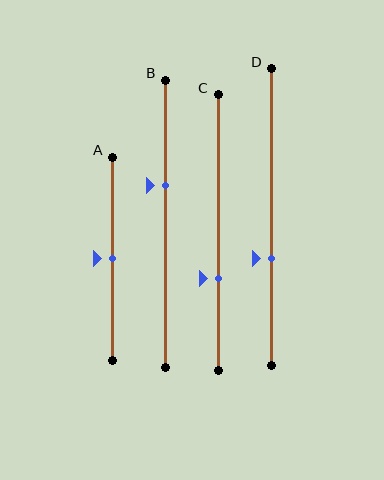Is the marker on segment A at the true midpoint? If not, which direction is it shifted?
Yes, the marker on segment A is at the true midpoint.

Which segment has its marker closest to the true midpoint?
Segment A has its marker closest to the true midpoint.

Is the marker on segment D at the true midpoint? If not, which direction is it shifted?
No, the marker on segment D is shifted downward by about 14% of the segment length.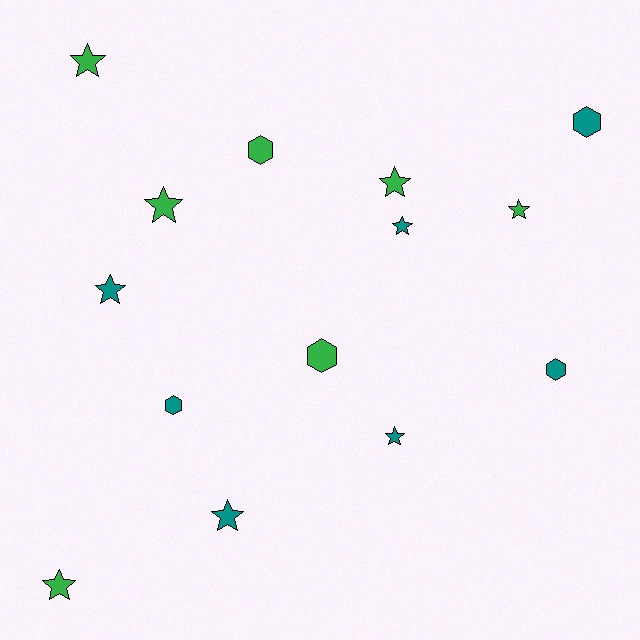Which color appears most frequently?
Green, with 7 objects.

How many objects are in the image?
There are 14 objects.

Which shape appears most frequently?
Star, with 9 objects.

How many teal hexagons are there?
There are 3 teal hexagons.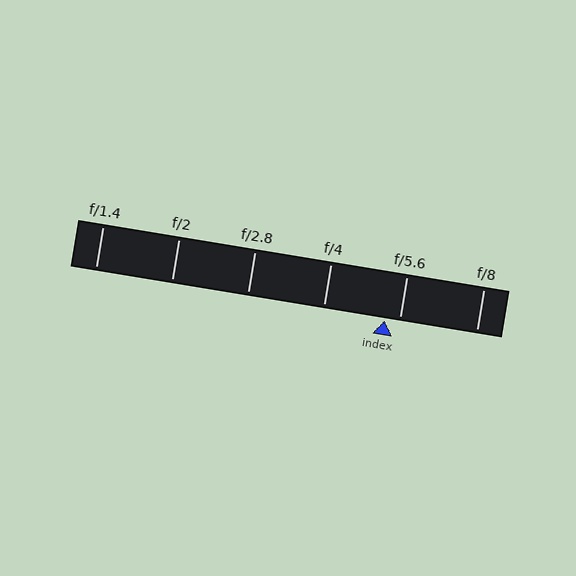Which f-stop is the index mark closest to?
The index mark is closest to f/5.6.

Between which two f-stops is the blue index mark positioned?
The index mark is between f/4 and f/5.6.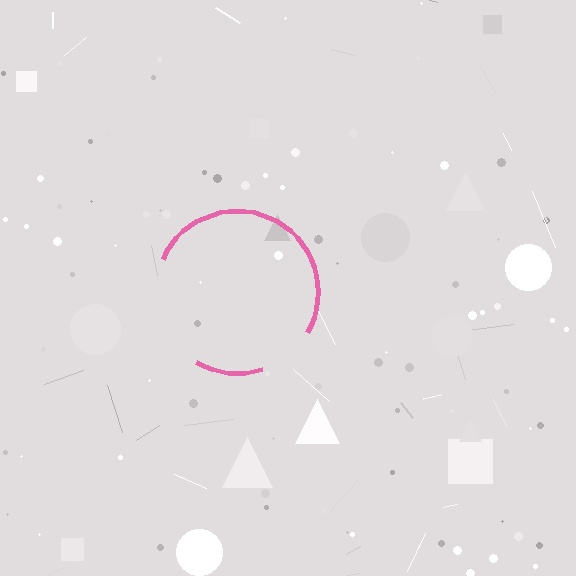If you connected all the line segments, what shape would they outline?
They would outline a circle.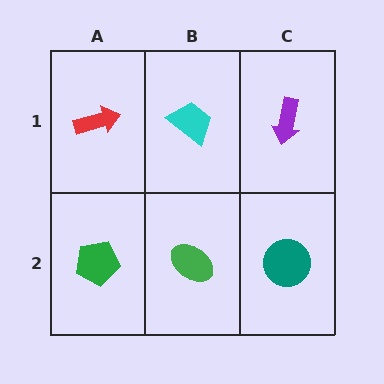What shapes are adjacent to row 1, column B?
A green ellipse (row 2, column B), a red arrow (row 1, column A), a purple arrow (row 1, column C).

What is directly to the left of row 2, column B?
A green pentagon.